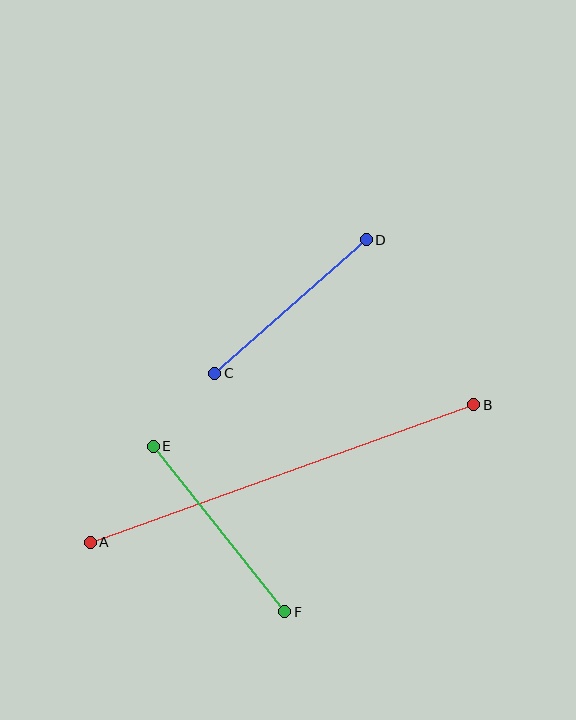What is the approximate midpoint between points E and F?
The midpoint is at approximately (219, 529) pixels.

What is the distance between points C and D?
The distance is approximately 202 pixels.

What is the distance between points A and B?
The distance is approximately 407 pixels.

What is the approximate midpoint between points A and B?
The midpoint is at approximately (282, 474) pixels.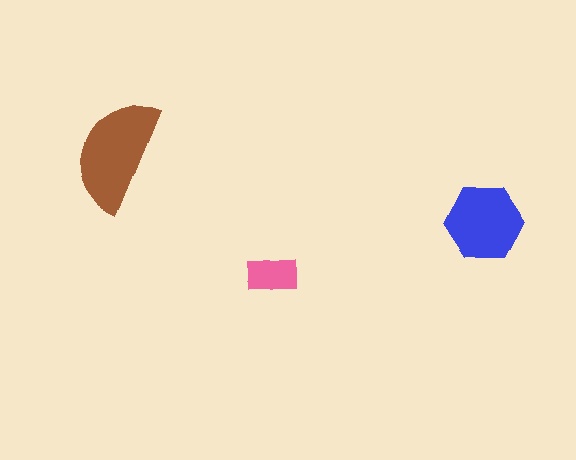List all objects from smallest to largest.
The pink rectangle, the blue hexagon, the brown semicircle.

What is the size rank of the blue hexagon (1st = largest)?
2nd.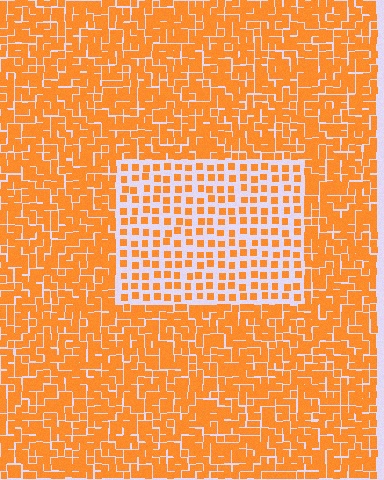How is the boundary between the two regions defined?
The boundary is defined by a change in element density (approximately 2.2x ratio). All elements are the same color, size, and shape.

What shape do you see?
I see a rectangle.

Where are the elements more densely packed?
The elements are more densely packed outside the rectangle boundary.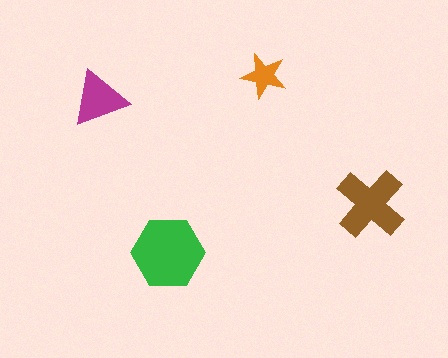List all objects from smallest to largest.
The orange star, the magenta triangle, the brown cross, the green hexagon.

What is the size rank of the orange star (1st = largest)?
4th.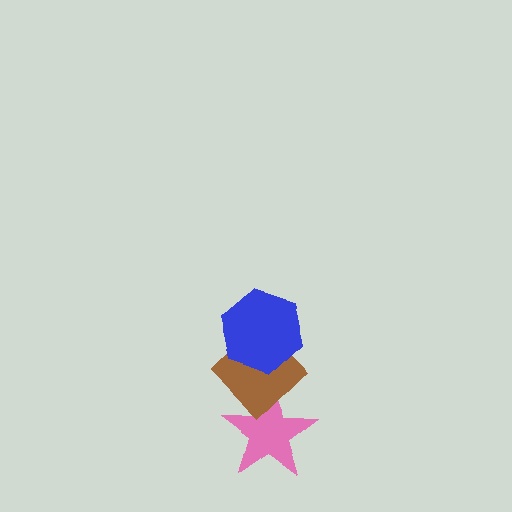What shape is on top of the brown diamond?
The blue hexagon is on top of the brown diamond.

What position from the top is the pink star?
The pink star is 3rd from the top.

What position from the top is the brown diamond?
The brown diamond is 2nd from the top.